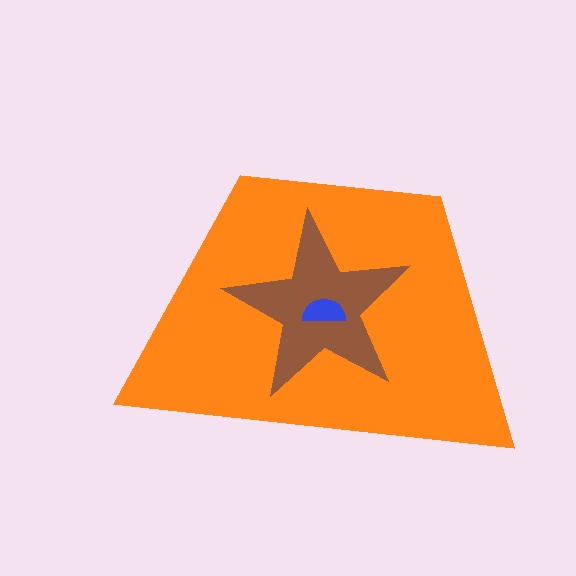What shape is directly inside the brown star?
The blue semicircle.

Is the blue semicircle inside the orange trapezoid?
Yes.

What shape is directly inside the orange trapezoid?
The brown star.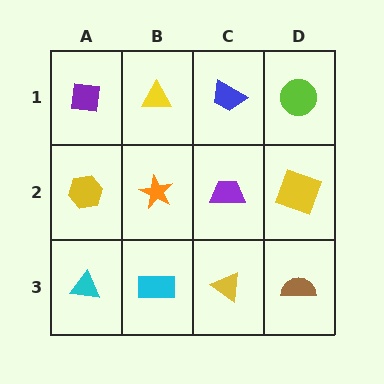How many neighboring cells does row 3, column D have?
2.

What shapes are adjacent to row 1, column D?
A yellow square (row 2, column D), a blue trapezoid (row 1, column C).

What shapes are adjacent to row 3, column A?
A yellow hexagon (row 2, column A), a cyan rectangle (row 3, column B).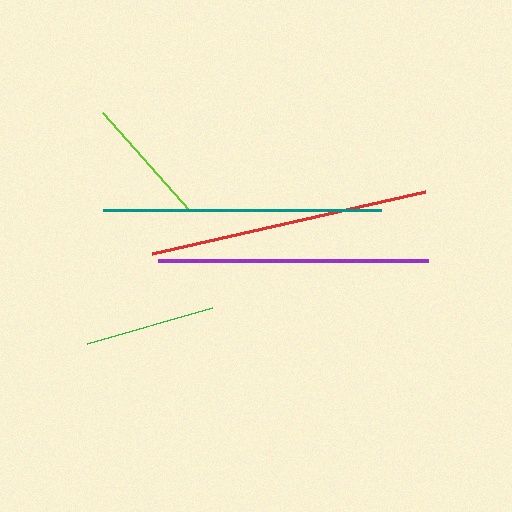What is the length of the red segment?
The red segment is approximately 279 pixels long.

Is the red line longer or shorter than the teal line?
The red line is longer than the teal line.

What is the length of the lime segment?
The lime segment is approximately 131 pixels long.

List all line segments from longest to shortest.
From longest to shortest: red, teal, purple, lime, green.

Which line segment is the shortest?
The green line is the shortest at approximately 129 pixels.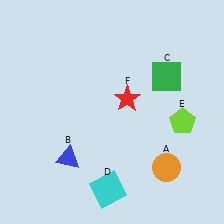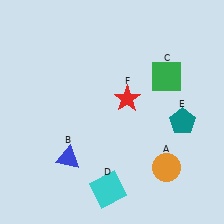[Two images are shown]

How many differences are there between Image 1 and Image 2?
There is 1 difference between the two images.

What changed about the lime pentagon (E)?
In Image 1, E is lime. In Image 2, it changed to teal.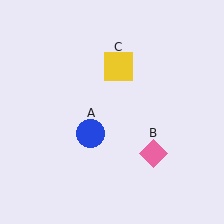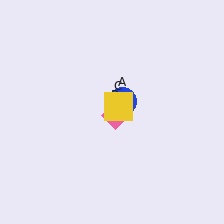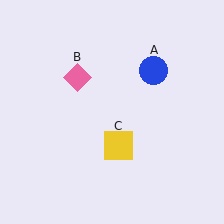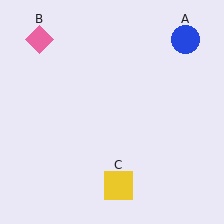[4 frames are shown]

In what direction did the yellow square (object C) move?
The yellow square (object C) moved down.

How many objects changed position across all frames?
3 objects changed position: blue circle (object A), pink diamond (object B), yellow square (object C).